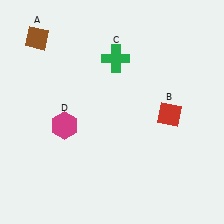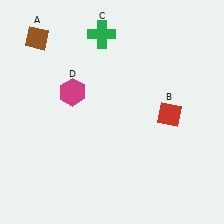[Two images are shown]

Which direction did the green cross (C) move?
The green cross (C) moved up.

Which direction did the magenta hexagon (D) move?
The magenta hexagon (D) moved up.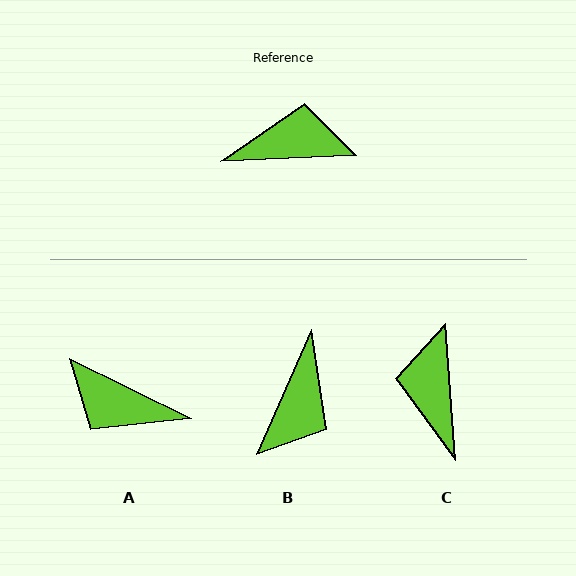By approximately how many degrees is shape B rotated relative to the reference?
Approximately 116 degrees clockwise.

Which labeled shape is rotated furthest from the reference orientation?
A, about 152 degrees away.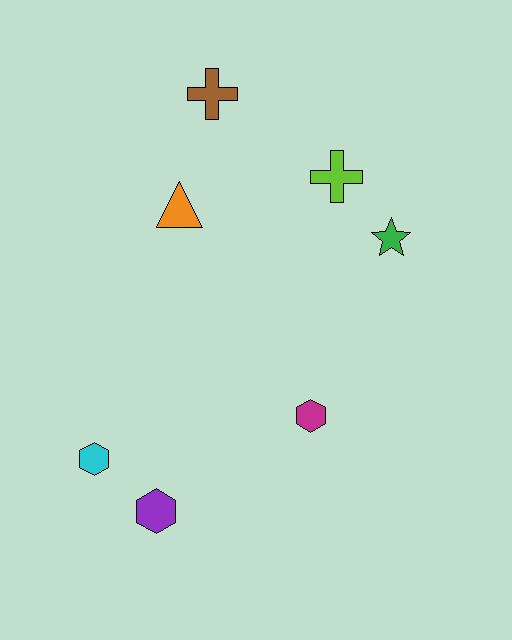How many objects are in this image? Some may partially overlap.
There are 7 objects.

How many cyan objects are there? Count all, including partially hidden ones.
There is 1 cyan object.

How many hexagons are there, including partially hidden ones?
There are 3 hexagons.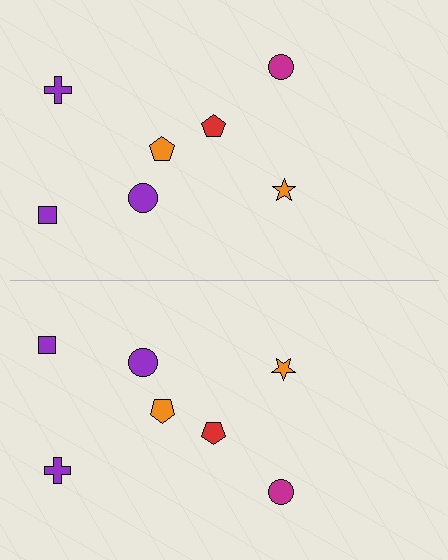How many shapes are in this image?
There are 14 shapes in this image.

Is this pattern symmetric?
Yes, this pattern has bilateral (reflection) symmetry.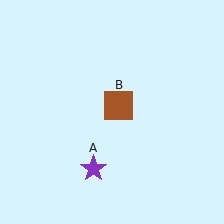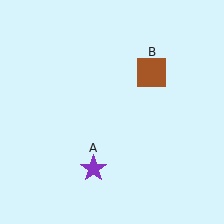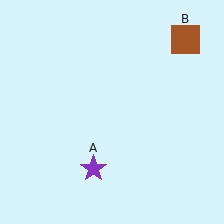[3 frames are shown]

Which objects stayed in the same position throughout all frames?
Purple star (object A) remained stationary.